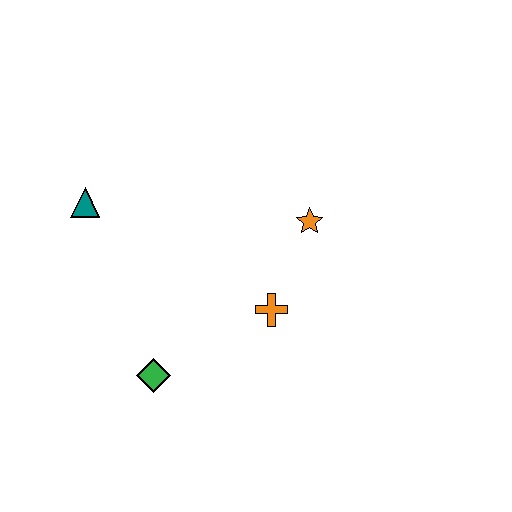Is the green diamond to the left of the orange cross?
Yes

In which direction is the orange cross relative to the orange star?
The orange cross is below the orange star.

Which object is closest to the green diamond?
The orange cross is closest to the green diamond.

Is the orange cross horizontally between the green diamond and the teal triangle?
No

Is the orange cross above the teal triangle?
No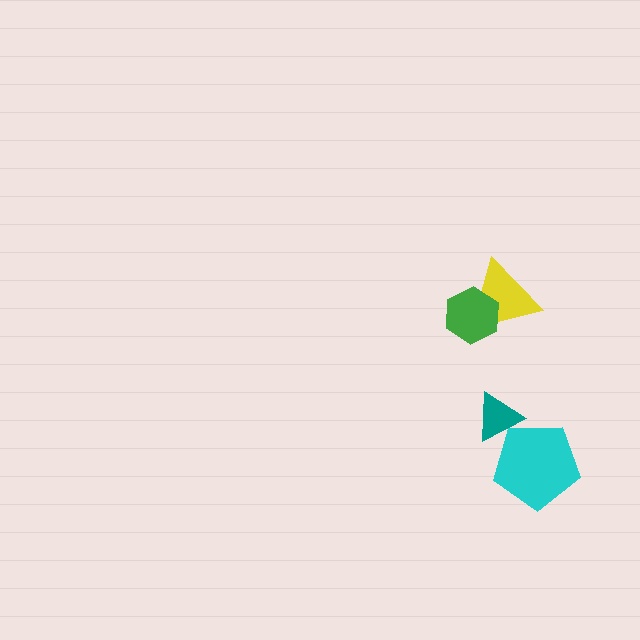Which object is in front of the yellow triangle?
The green hexagon is in front of the yellow triangle.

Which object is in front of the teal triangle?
The cyan pentagon is in front of the teal triangle.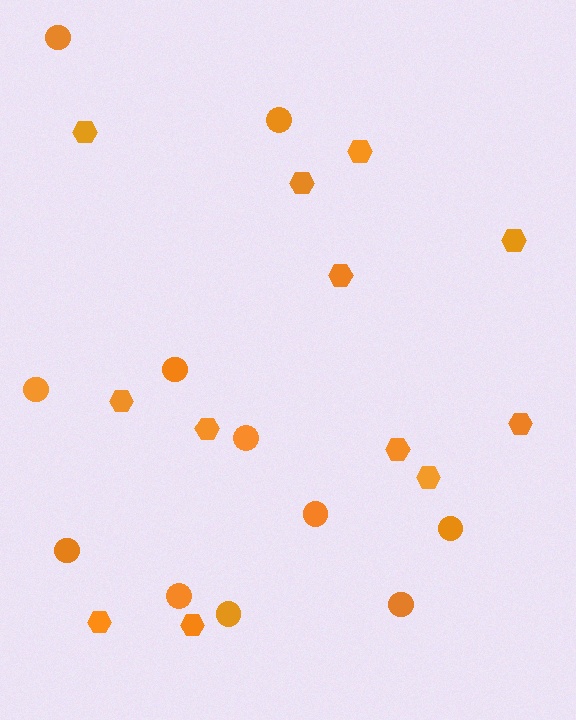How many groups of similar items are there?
There are 2 groups: one group of hexagons (12) and one group of circles (11).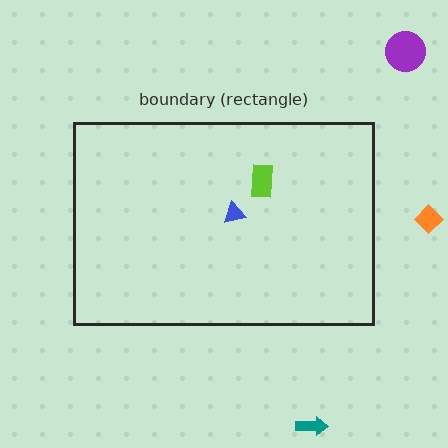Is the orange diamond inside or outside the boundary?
Outside.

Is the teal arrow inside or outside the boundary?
Outside.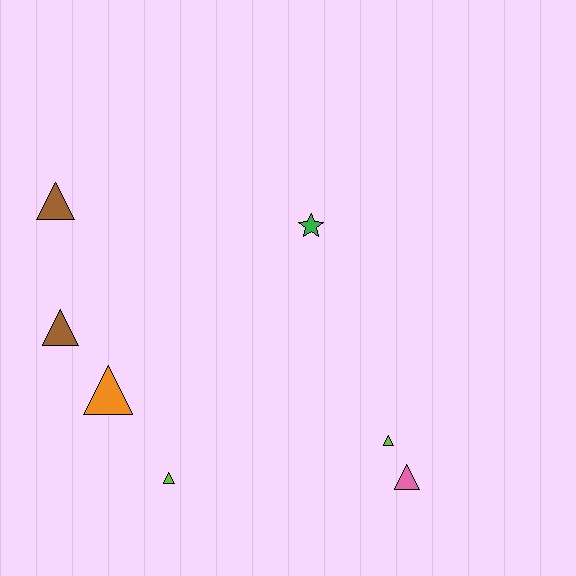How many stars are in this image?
There is 1 star.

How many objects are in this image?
There are 7 objects.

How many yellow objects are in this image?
There are no yellow objects.